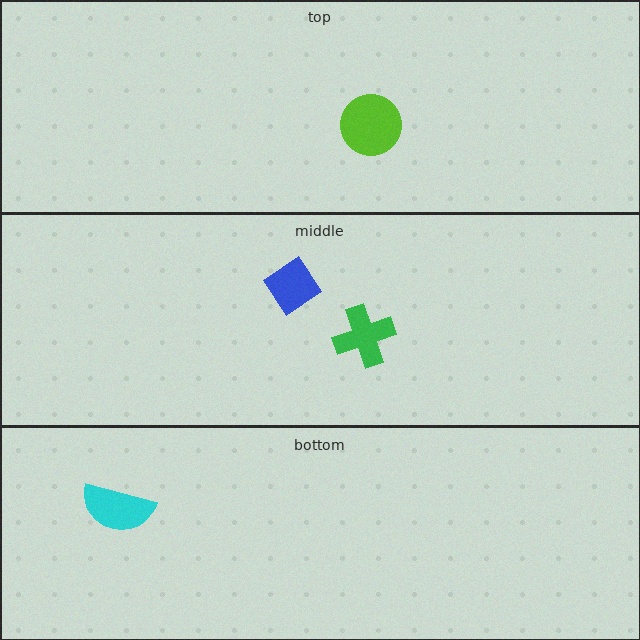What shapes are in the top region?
The lime circle.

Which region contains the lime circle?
The top region.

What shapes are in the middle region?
The green cross, the blue diamond.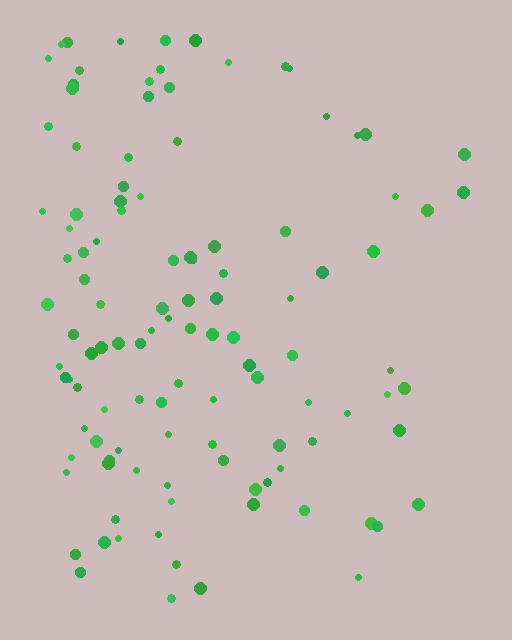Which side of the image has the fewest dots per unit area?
The right.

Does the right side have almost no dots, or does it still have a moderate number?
Still a moderate number, just noticeably fewer than the left.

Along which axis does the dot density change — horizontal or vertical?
Horizontal.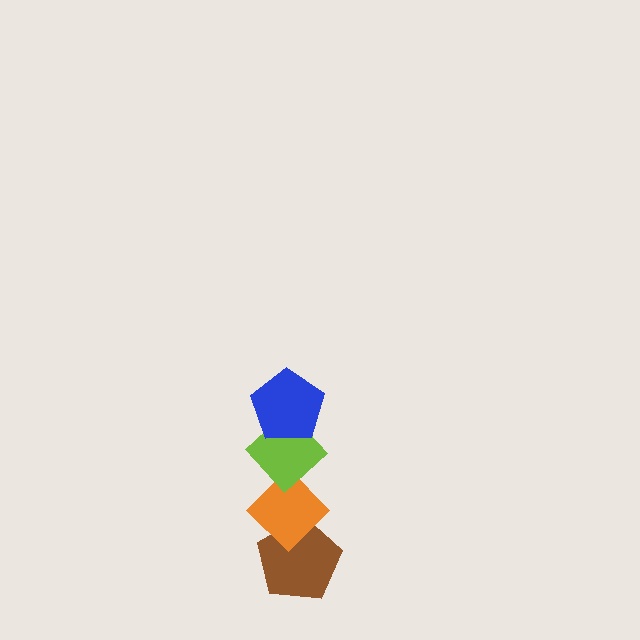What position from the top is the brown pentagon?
The brown pentagon is 4th from the top.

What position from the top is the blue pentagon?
The blue pentagon is 1st from the top.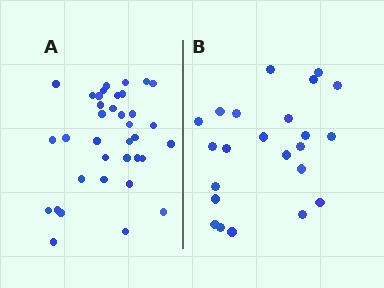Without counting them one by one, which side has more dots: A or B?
Region A (the left region) has more dots.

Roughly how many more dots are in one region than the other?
Region A has approximately 15 more dots than region B.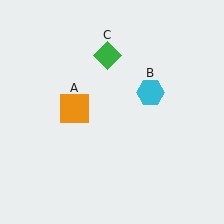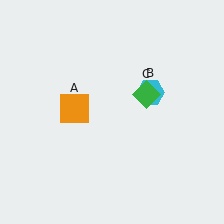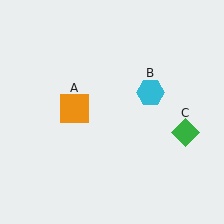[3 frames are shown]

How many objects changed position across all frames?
1 object changed position: green diamond (object C).